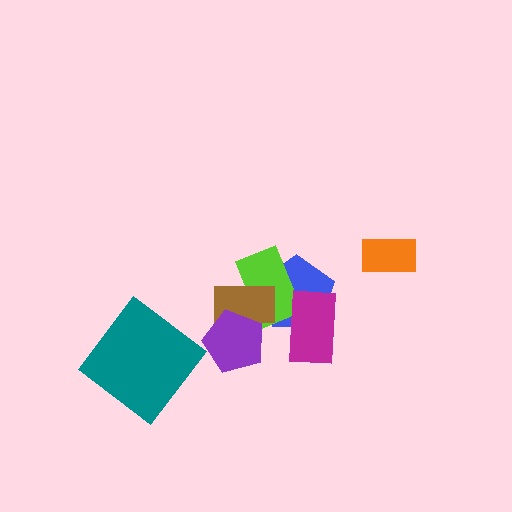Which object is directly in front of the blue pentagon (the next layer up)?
The lime rectangle is directly in front of the blue pentagon.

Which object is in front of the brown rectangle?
The purple pentagon is in front of the brown rectangle.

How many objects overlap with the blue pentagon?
3 objects overlap with the blue pentagon.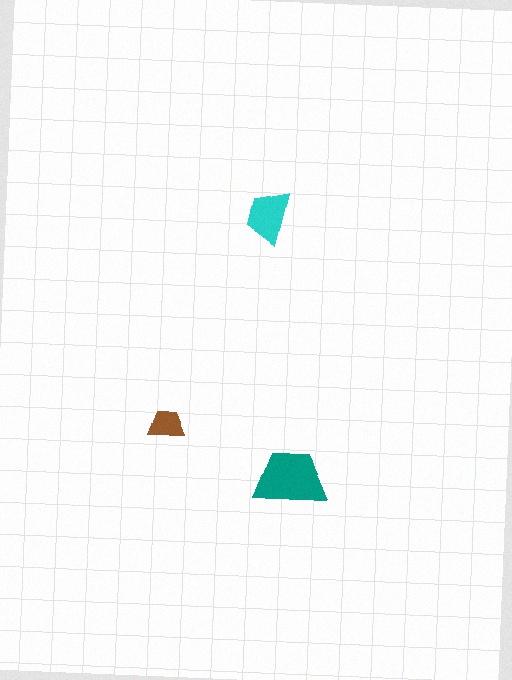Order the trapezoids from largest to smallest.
the teal one, the cyan one, the brown one.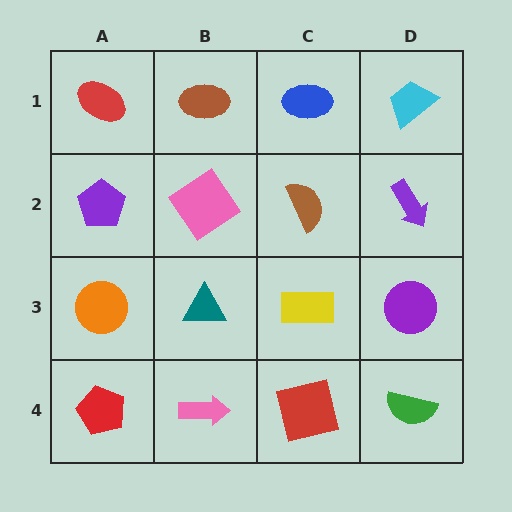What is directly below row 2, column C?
A yellow rectangle.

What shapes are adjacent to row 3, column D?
A purple arrow (row 2, column D), a green semicircle (row 4, column D), a yellow rectangle (row 3, column C).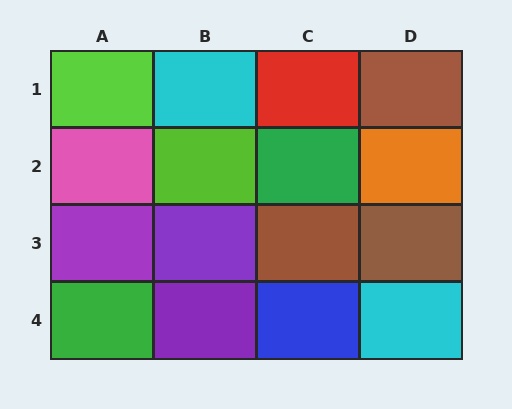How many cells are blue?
1 cell is blue.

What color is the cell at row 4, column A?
Green.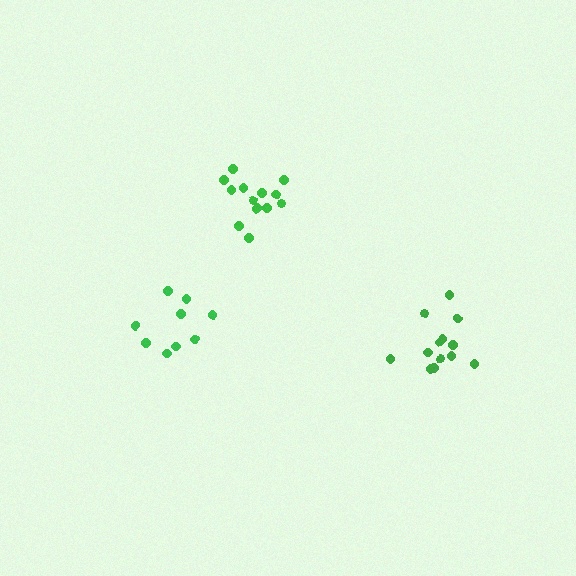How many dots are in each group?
Group 1: 9 dots, Group 2: 13 dots, Group 3: 13 dots (35 total).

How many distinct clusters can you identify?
There are 3 distinct clusters.